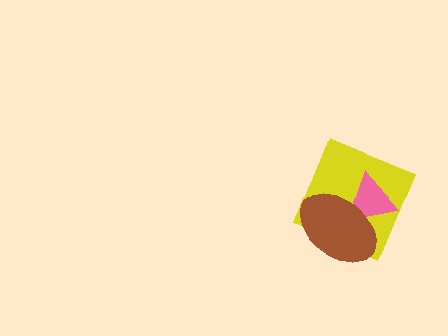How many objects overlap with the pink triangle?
2 objects overlap with the pink triangle.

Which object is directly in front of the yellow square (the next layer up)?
The pink triangle is directly in front of the yellow square.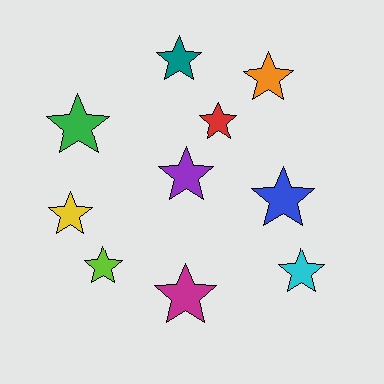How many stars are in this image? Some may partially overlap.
There are 10 stars.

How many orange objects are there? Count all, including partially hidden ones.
There is 1 orange object.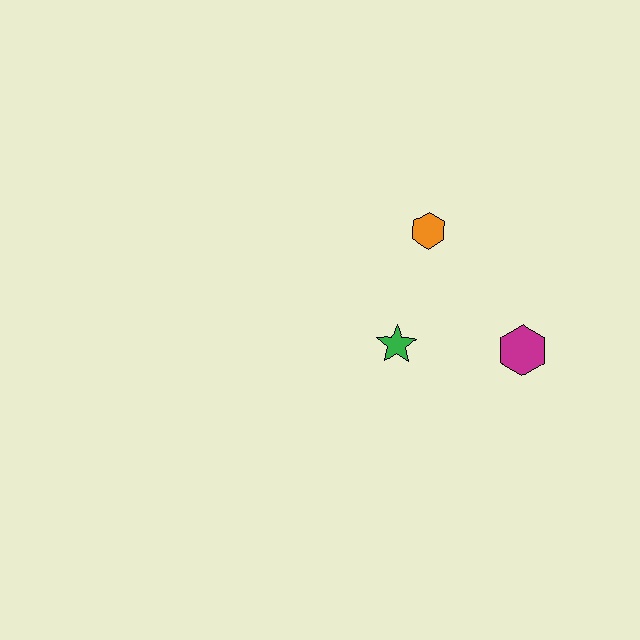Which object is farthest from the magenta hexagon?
The orange hexagon is farthest from the magenta hexagon.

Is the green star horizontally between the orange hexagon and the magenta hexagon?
No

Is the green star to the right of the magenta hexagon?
No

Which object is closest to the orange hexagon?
The green star is closest to the orange hexagon.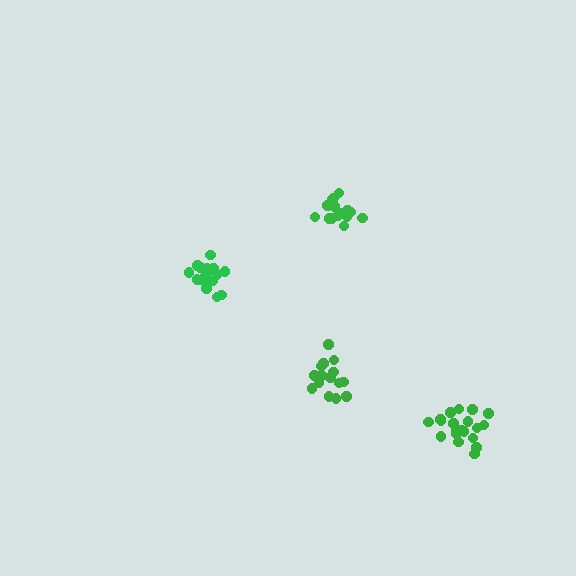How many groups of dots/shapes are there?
There are 4 groups.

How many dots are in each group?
Group 1: 17 dots, Group 2: 15 dots, Group 3: 17 dots, Group 4: 20 dots (69 total).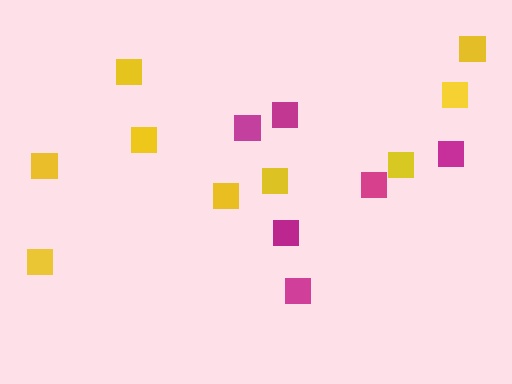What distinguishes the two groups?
There are 2 groups: one group of magenta squares (6) and one group of yellow squares (9).